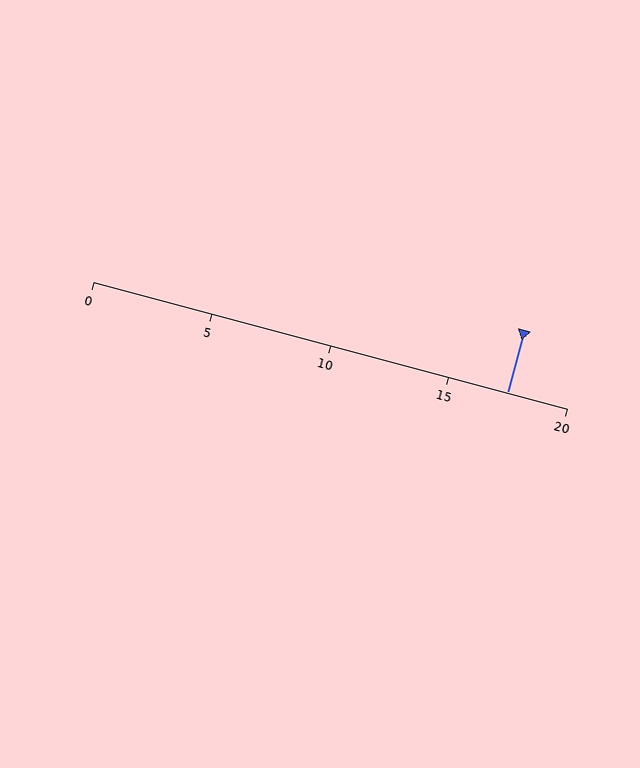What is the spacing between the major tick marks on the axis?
The major ticks are spaced 5 apart.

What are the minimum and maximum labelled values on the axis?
The axis runs from 0 to 20.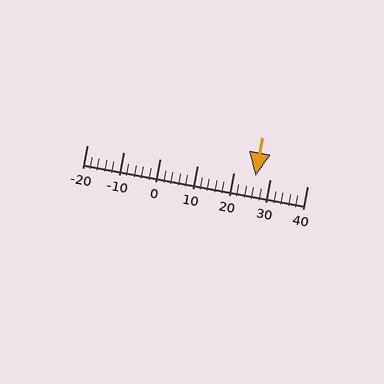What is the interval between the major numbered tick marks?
The major tick marks are spaced 10 units apart.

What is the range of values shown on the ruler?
The ruler shows values from -20 to 40.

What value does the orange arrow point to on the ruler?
The orange arrow points to approximately 26.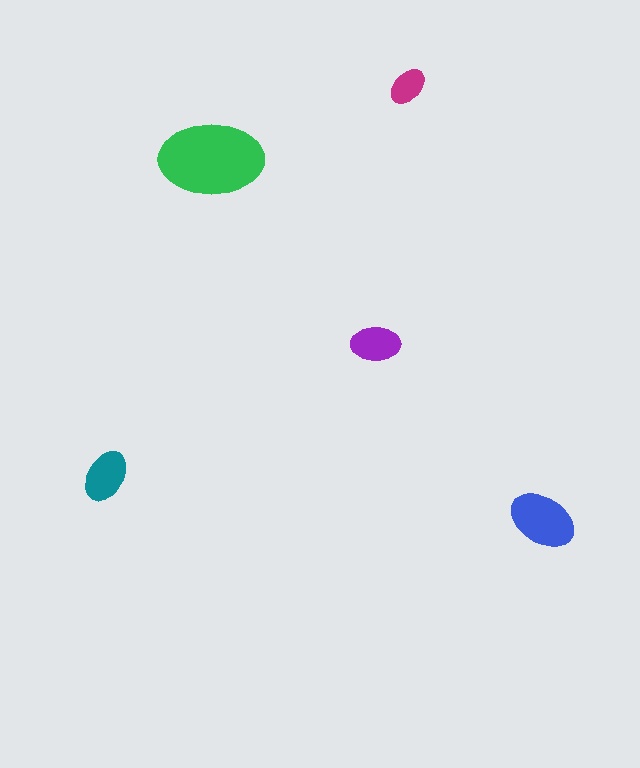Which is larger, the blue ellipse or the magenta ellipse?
The blue one.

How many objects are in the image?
There are 5 objects in the image.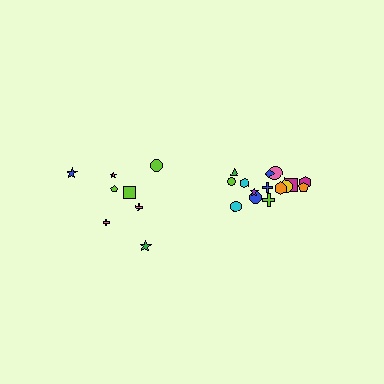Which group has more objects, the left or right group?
The right group.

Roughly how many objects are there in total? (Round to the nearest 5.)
Roughly 25 objects in total.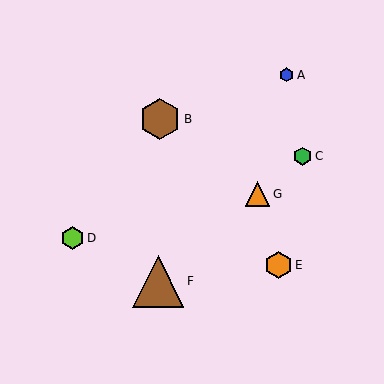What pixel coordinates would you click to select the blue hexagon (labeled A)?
Click at (286, 75) to select the blue hexagon A.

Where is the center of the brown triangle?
The center of the brown triangle is at (158, 281).